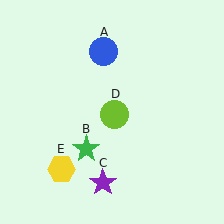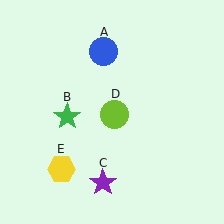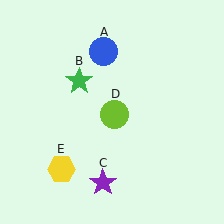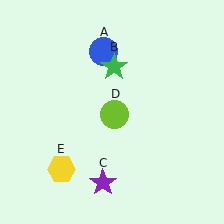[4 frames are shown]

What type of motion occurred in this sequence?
The green star (object B) rotated clockwise around the center of the scene.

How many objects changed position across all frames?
1 object changed position: green star (object B).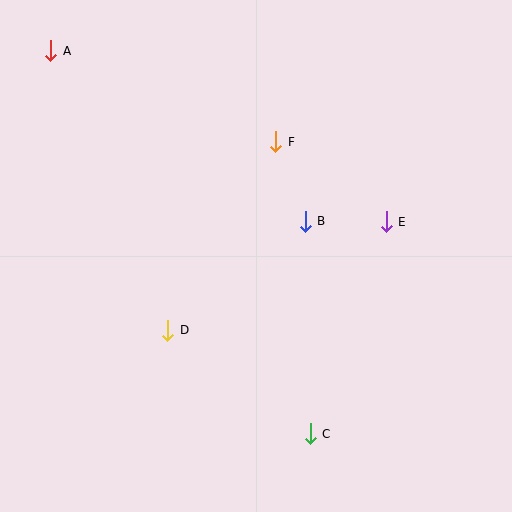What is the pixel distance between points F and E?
The distance between F and E is 136 pixels.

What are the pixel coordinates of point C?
Point C is at (310, 434).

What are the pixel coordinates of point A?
Point A is at (51, 51).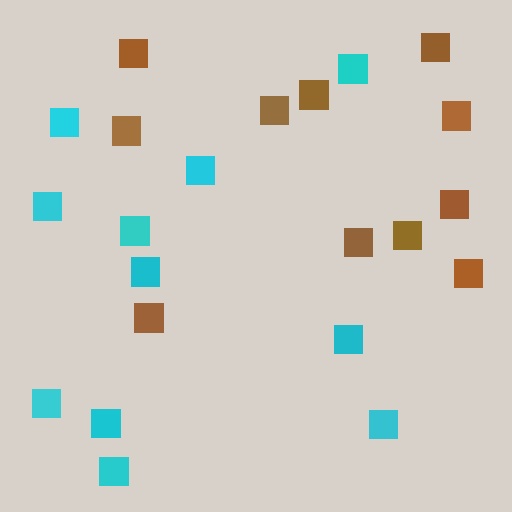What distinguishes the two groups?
There are 2 groups: one group of cyan squares (11) and one group of brown squares (11).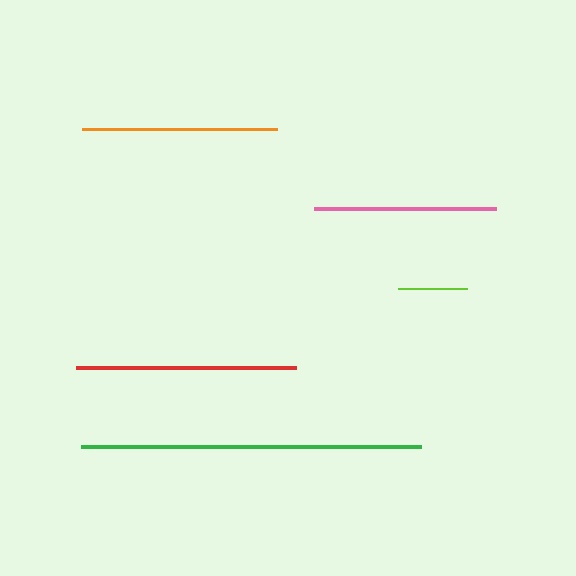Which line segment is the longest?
The green line is the longest at approximately 340 pixels.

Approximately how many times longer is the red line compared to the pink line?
The red line is approximately 1.2 times the length of the pink line.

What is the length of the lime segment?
The lime segment is approximately 69 pixels long.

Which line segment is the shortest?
The lime line is the shortest at approximately 69 pixels.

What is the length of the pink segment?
The pink segment is approximately 182 pixels long.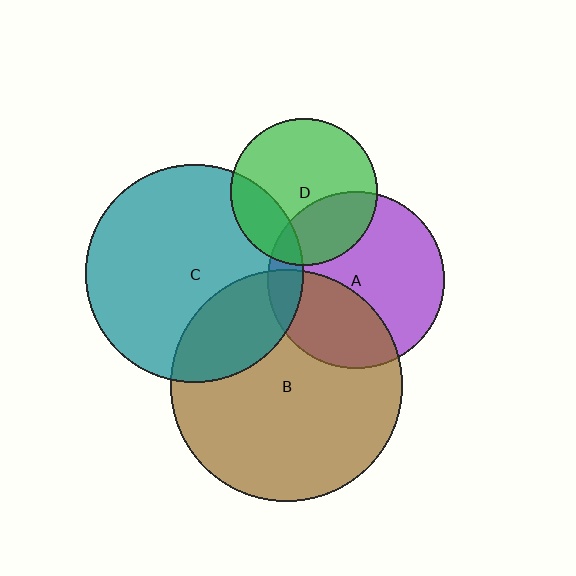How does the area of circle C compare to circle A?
Approximately 1.5 times.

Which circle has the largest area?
Circle B (brown).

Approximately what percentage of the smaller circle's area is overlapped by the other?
Approximately 30%.